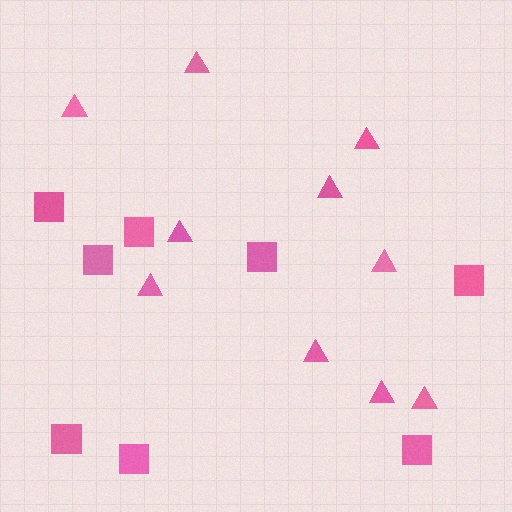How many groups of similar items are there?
There are 2 groups: one group of squares (8) and one group of triangles (10).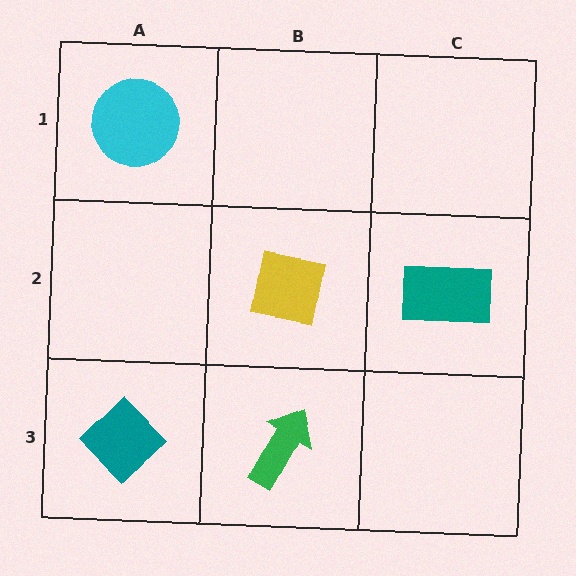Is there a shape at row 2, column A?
No, that cell is empty.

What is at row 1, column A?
A cyan circle.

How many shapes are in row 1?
1 shape.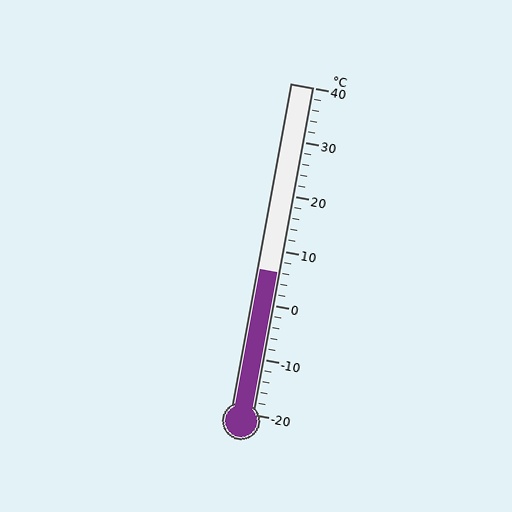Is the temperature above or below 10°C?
The temperature is below 10°C.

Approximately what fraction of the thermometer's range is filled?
The thermometer is filled to approximately 45% of its range.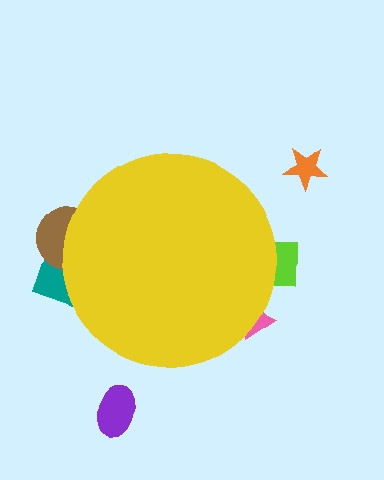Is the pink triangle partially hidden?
Yes, the pink triangle is partially hidden behind the yellow circle.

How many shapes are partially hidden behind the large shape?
4 shapes are partially hidden.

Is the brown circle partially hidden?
Yes, the brown circle is partially hidden behind the yellow circle.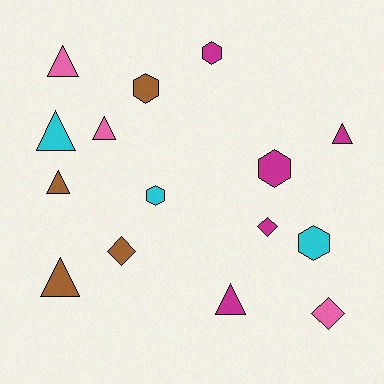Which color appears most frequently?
Magenta, with 5 objects.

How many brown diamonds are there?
There is 1 brown diamond.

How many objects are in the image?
There are 15 objects.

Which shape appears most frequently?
Triangle, with 7 objects.